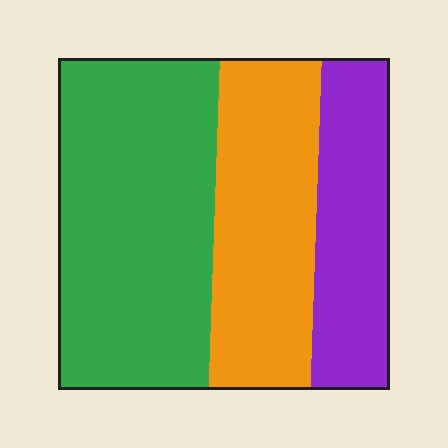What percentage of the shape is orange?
Orange takes up between a sixth and a third of the shape.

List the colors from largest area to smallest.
From largest to smallest: green, orange, purple.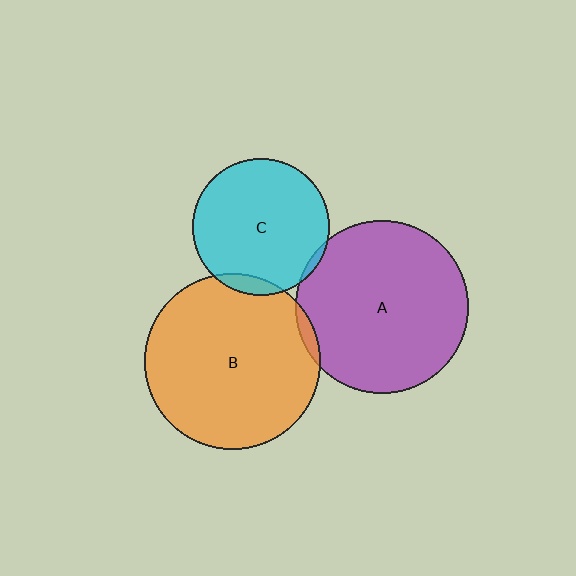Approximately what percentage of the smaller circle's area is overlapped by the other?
Approximately 5%.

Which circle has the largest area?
Circle B (orange).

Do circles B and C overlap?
Yes.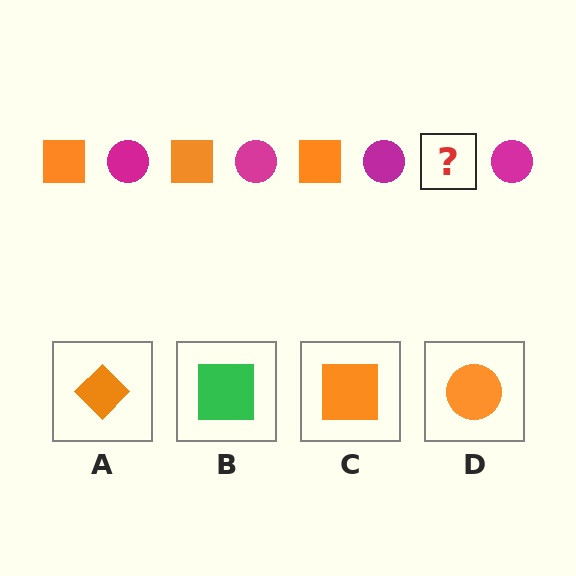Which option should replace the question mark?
Option C.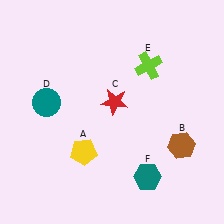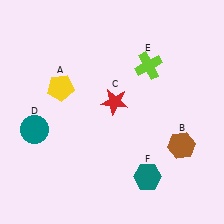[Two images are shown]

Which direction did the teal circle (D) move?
The teal circle (D) moved down.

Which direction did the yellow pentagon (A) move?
The yellow pentagon (A) moved up.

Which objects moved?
The objects that moved are: the yellow pentagon (A), the teal circle (D).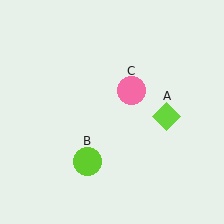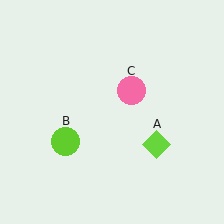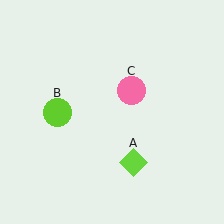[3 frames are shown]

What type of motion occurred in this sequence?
The lime diamond (object A), lime circle (object B) rotated clockwise around the center of the scene.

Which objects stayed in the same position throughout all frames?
Pink circle (object C) remained stationary.